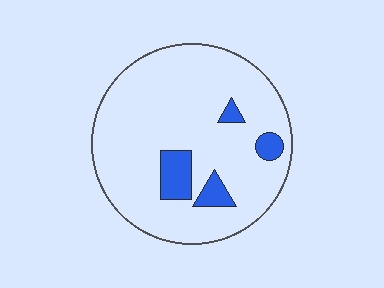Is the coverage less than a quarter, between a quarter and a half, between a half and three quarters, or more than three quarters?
Less than a quarter.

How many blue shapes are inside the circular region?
4.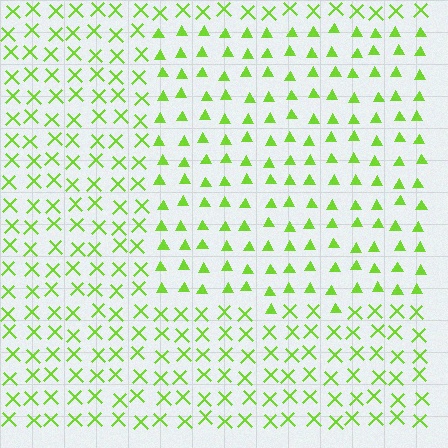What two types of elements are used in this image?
The image uses triangles inside the rectangle region and X marks outside it.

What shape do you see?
I see a rectangle.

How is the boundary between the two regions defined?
The boundary is defined by a change in element shape: triangles inside vs. X marks outside. All elements share the same color and spacing.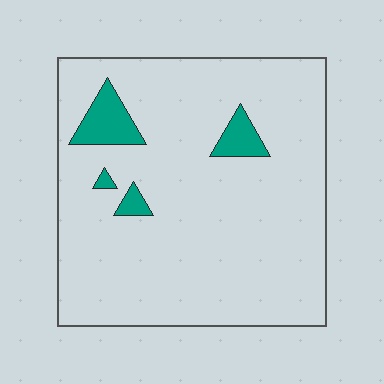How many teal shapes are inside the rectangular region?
4.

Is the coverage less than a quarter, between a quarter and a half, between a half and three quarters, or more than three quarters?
Less than a quarter.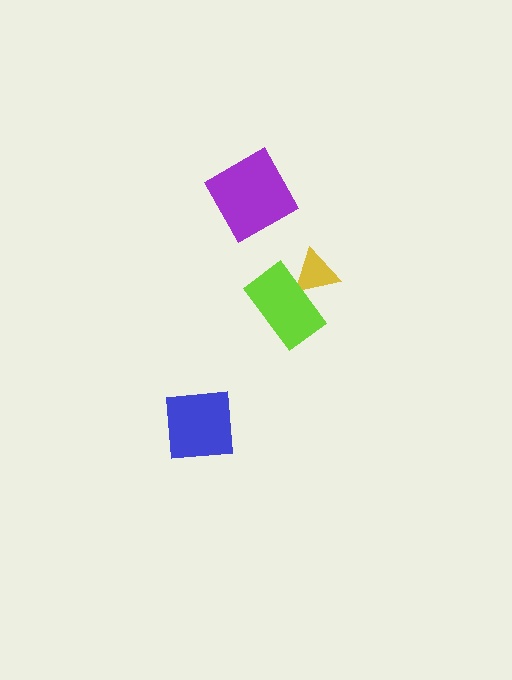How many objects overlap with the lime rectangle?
1 object overlaps with the lime rectangle.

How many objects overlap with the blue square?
0 objects overlap with the blue square.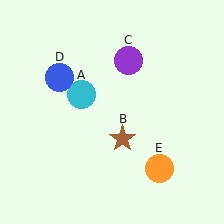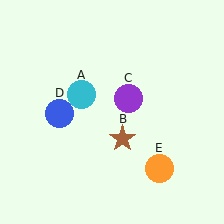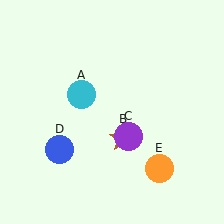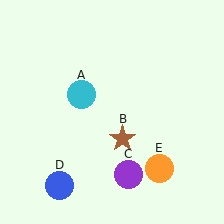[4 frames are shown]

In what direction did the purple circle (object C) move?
The purple circle (object C) moved down.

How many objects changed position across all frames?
2 objects changed position: purple circle (object C), blue circle (object D).